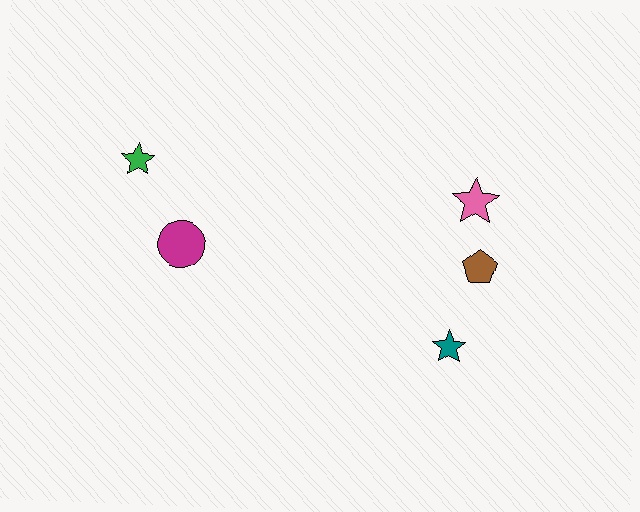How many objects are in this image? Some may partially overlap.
There are 5 objects.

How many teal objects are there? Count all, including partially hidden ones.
There is 1 teal object.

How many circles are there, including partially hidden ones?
There is 1 circle.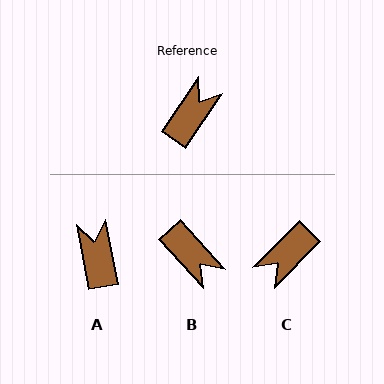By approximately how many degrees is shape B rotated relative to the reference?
Approximately 104 degrees clockwise.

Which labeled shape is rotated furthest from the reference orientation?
C, about 170 degrees away.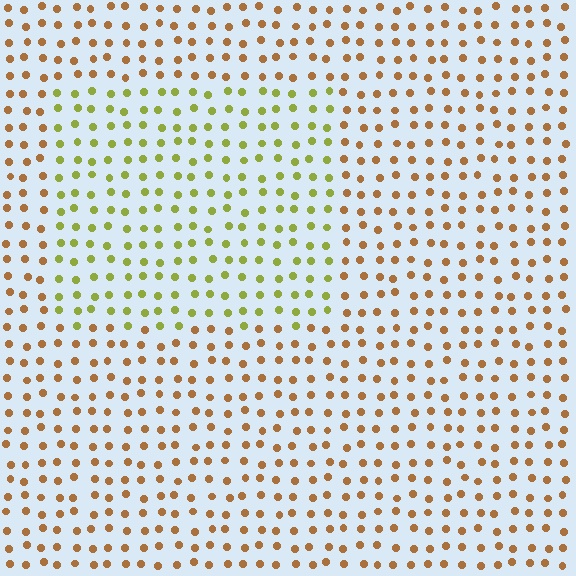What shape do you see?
I see a rectangle.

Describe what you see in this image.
The image is filled with small brown elements in a uniform arrangement. A rectangle-shaped region is visible where the elements are tinted to a slightly different hue, forming a subtle color boundary.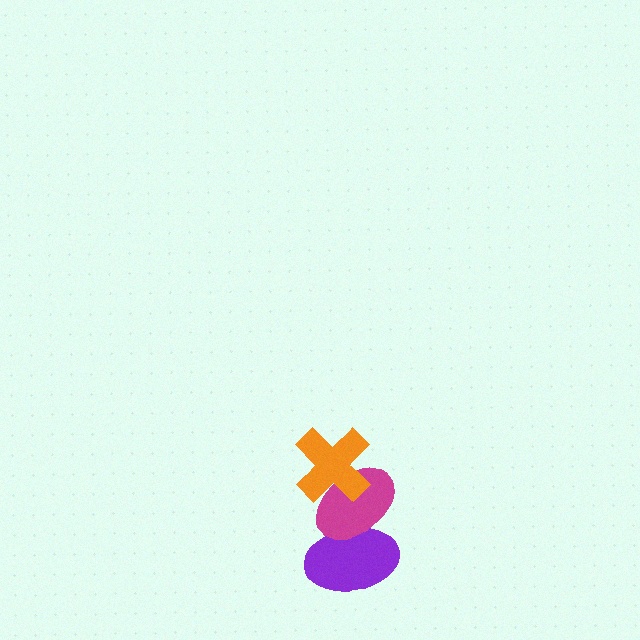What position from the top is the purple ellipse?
The purple ellipse is 3rd from the top.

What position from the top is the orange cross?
The orange cross is 1st from the top.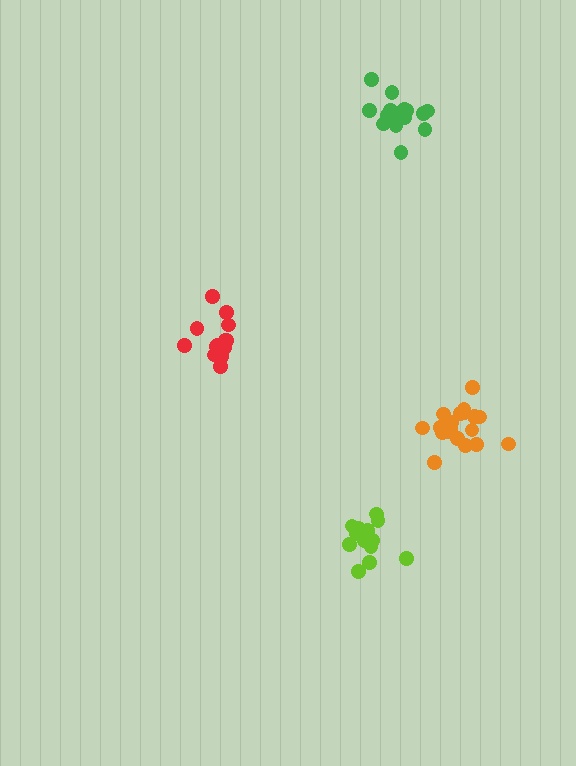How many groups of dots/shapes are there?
There are 4 groups.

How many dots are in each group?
Group 1: 16 dots, Group 2: 19 dots, Group 3: 13 dots, Group 4: 14 dots (62 total).